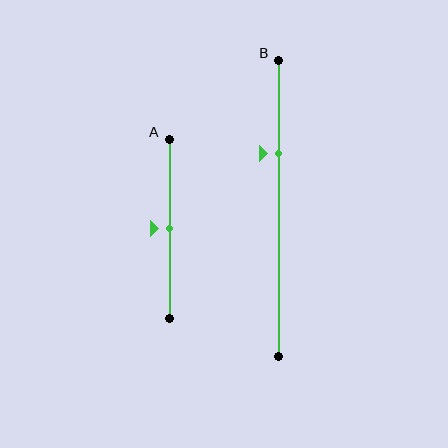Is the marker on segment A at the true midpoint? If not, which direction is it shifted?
Yes, the marker on segment A is at the true midpoint.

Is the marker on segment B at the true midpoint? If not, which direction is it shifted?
No, the marker on segment B is shifted upward by about 18% of the segment length.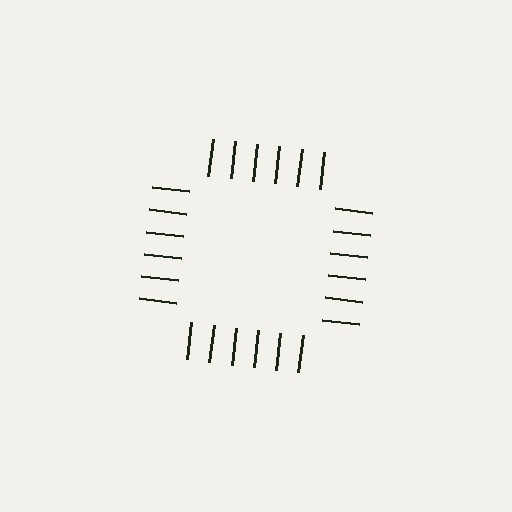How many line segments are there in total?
24 — 6 along each of the 4 edges.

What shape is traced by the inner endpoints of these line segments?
An illusory square — the line segments terminate on its edges but no continuous stroke is drawn.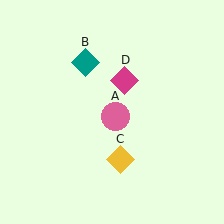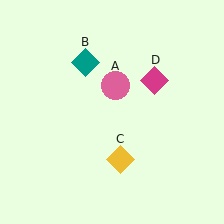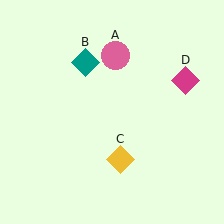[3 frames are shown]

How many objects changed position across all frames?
2 objects changed position: pink circle (object A), magenta diamond (object D).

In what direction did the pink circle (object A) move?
The pink circle (object A) moved up.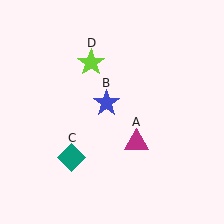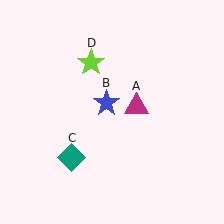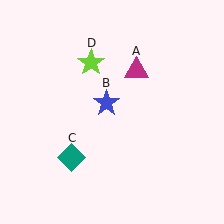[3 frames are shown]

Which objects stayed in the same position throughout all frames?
Blue star (object B) and teal diamond (object C) and lime star (object D) remained stationary.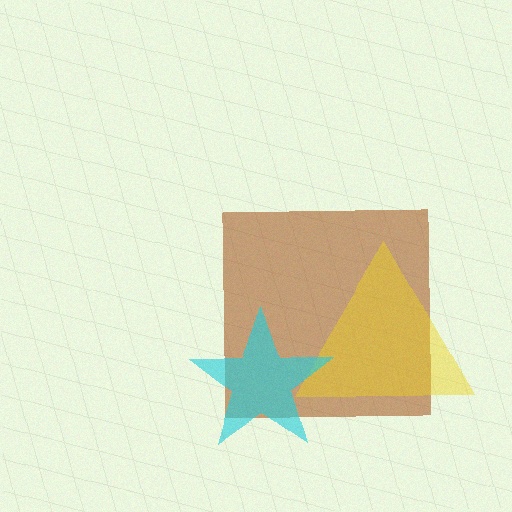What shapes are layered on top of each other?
The layered shapes are: a brown square, a yellow triangle, a cyan star.